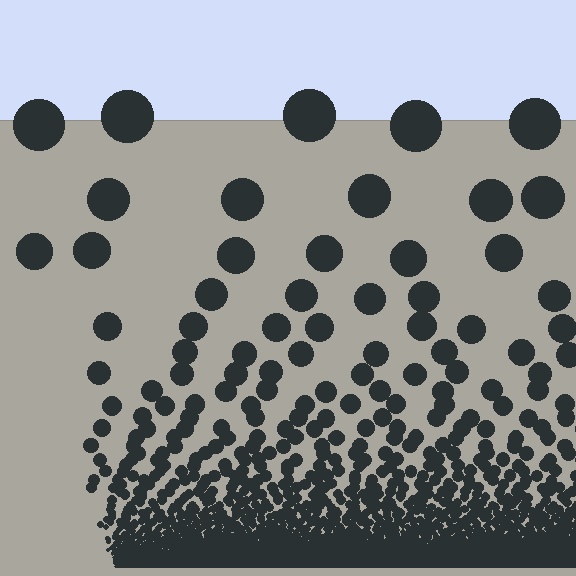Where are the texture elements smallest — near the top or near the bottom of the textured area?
Near the bottom.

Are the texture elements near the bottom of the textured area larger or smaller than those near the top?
Smaller. The gradient is inverted — elements near the bottom are smaller and denser.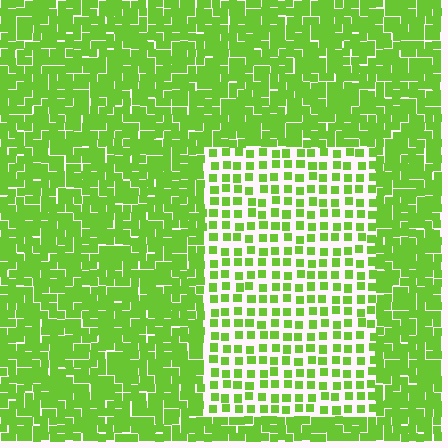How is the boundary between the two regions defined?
The boundary is defined by a change in element density (approximately 2.2x ratio). All elements are the same color, size, and shape.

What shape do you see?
I see a rectangle.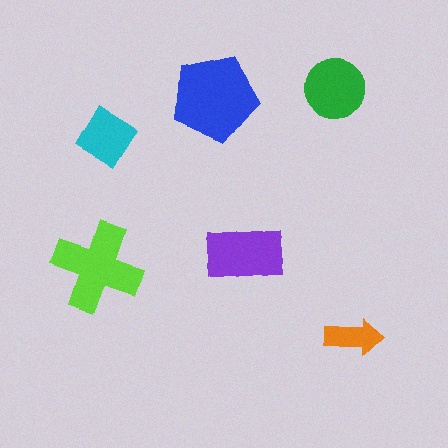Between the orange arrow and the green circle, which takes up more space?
The green circle.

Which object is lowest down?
The orange arrow is bottommost.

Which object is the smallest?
The orange arrow.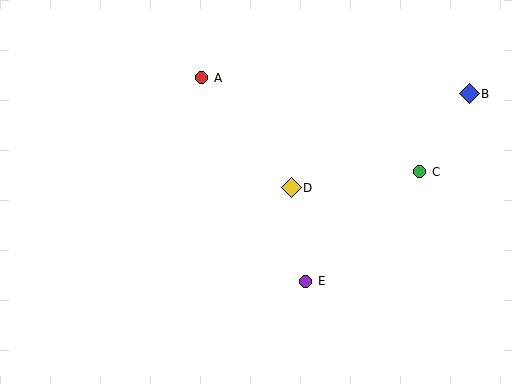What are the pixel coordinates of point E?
Point E is at (306, 281).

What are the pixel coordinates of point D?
Point D is at (291, 188).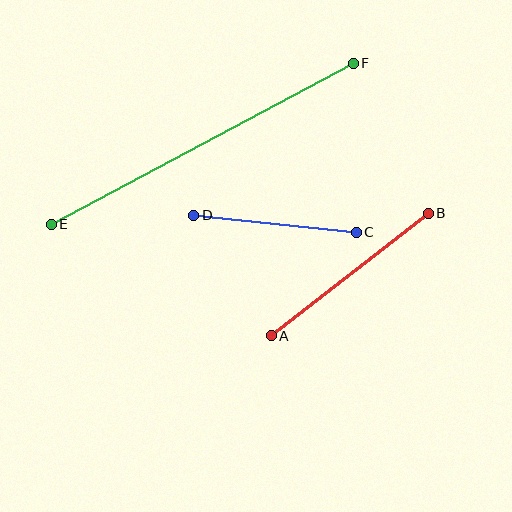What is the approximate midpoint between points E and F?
The midpoint is at approximately (202, 144) pixels.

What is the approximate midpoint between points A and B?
The midpoint is at approximately (350, 275) pixels.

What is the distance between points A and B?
The distance is approximately 199 pixels.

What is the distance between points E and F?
The distance is approximately 342 pixels.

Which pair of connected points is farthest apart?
Points E and F are farthest apart.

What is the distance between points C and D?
The distance is approximately 164 pixels.